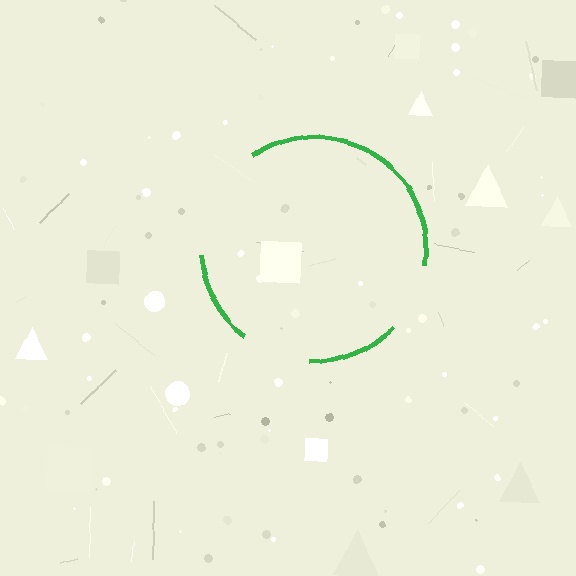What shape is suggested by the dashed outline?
The dashed outline suggests a circle.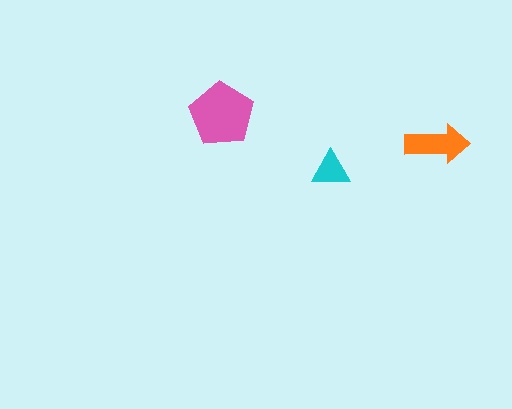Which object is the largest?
The pink pentagon.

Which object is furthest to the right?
The orange arrow is rightmost.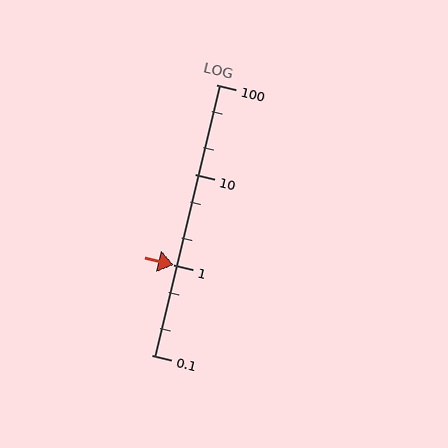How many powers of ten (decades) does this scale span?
The scale spans 3 decades, from 0.1 to 100.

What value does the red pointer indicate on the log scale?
The pointer indicates approximately 1.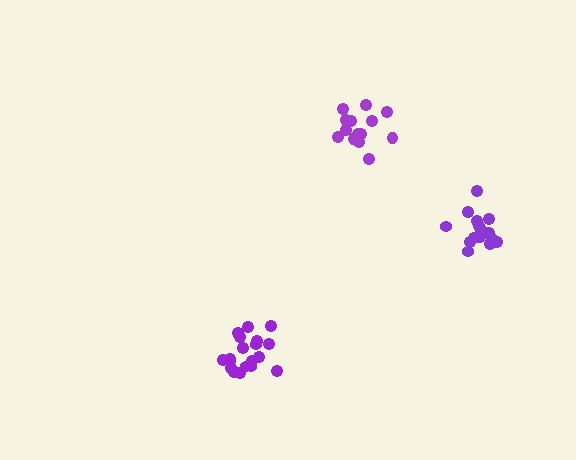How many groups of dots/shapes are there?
There are 3 groups.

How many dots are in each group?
Group 1: 19 dots, Group 2: 16 dots, Group 3: 14 dots (49 total).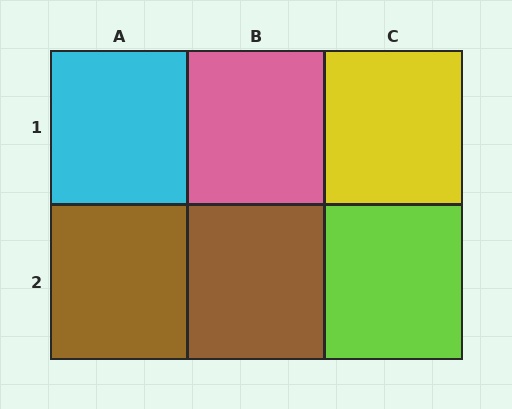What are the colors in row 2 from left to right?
Brown, brown, lime.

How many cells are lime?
1 cell is lime.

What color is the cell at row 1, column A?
Cyan.